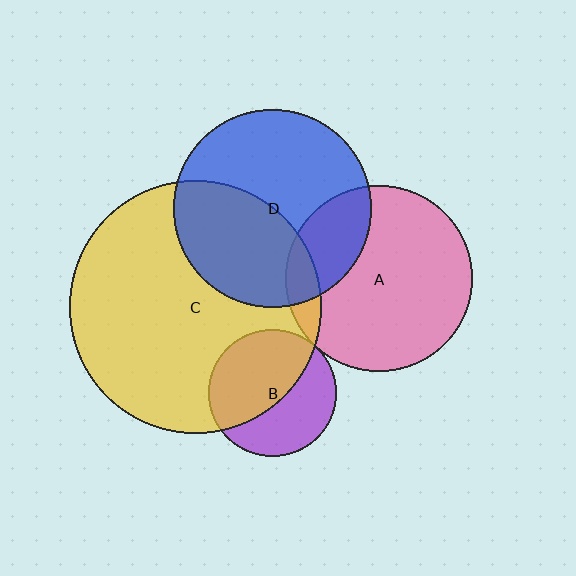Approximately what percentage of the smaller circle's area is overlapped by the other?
Approximately 40%.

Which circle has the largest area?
Circle C (yellow).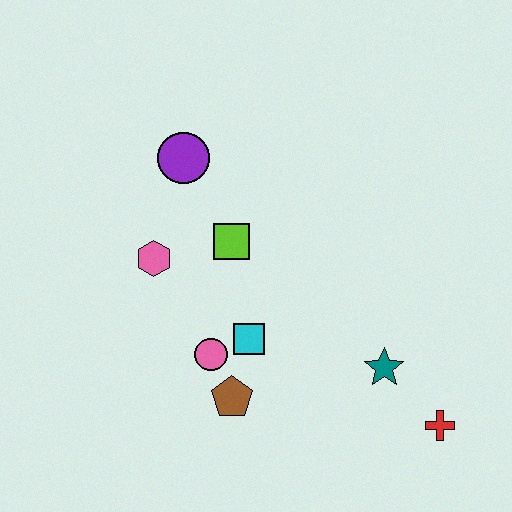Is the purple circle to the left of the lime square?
Yes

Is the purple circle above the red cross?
Yes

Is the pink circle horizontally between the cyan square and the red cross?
No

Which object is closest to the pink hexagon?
The lime square is closest to the pink hexagon.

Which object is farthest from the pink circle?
The red cross is farthest from the pink circle.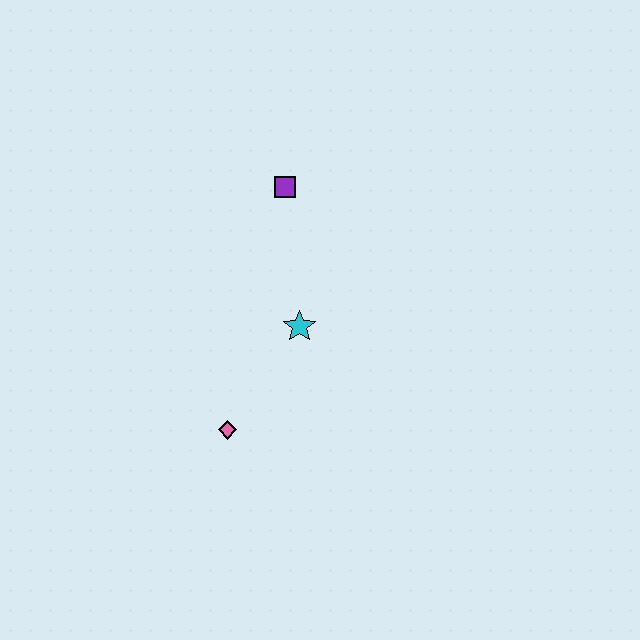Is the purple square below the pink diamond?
No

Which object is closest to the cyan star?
The pink diamond is closest to the cyan star.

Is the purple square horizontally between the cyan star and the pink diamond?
Yes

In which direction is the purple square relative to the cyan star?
The purple square is above the cyan star.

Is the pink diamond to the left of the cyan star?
Yes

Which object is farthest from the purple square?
The pink diamond is farthest from the purple square.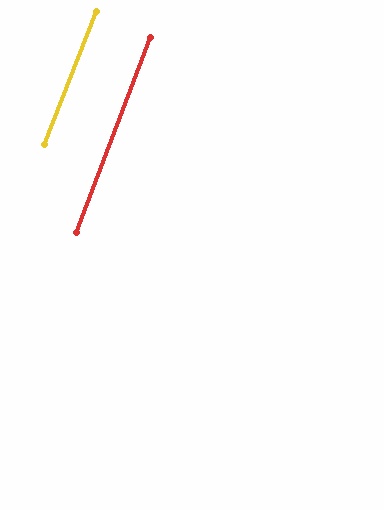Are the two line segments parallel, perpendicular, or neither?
Parallel — their directions differ by only 0.9°.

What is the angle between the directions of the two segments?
Approximately 1 degree.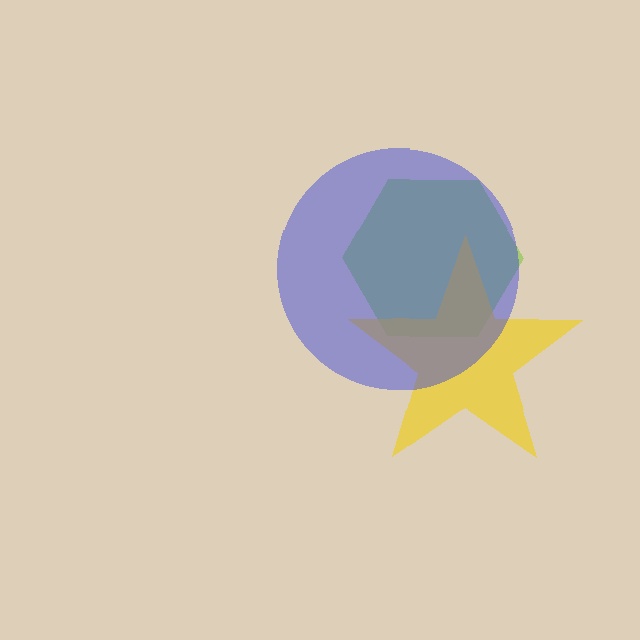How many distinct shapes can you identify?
There are 3 distinct shapes: a lime hexagon, a yellow star, a blue circle.